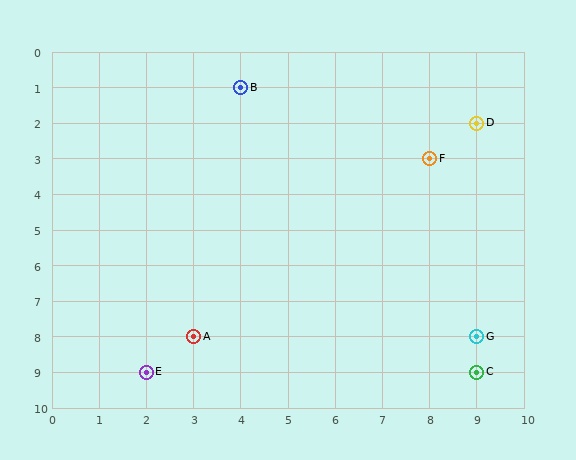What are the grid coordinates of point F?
Point F is at grid coordinates (8, 3).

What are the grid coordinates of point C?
Point C is at grid coordinates (9, 9).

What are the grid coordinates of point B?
Point B is at grid coordinates (4, 1).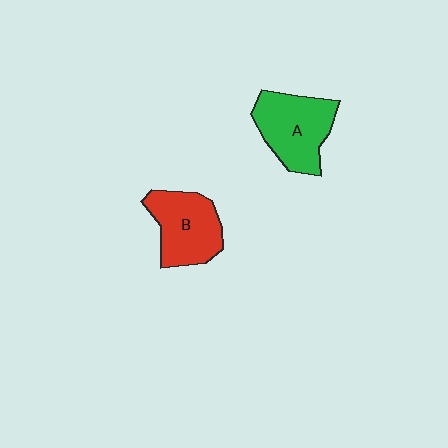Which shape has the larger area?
Shape A (green).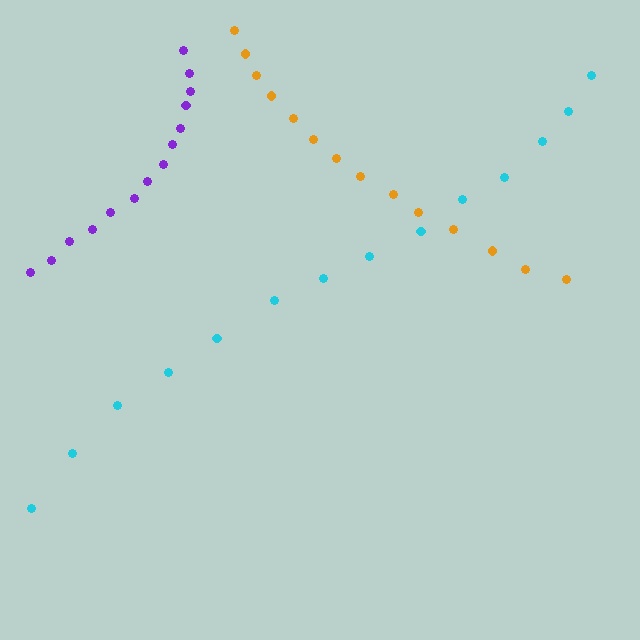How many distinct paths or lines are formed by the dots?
There are 3 distinct paths.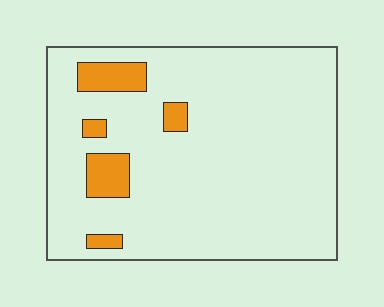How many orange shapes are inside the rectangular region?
5.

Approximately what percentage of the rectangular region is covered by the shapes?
Approximately 10%.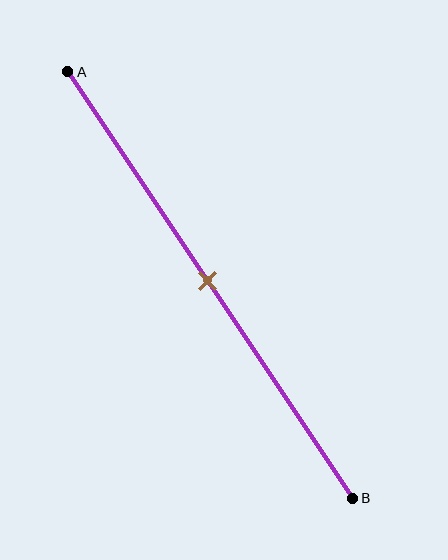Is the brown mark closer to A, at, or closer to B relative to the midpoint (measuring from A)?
The brown mark is approximately at the midpoint of segment AB.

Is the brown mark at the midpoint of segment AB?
Yes, the mark is approximately at the midpoint.